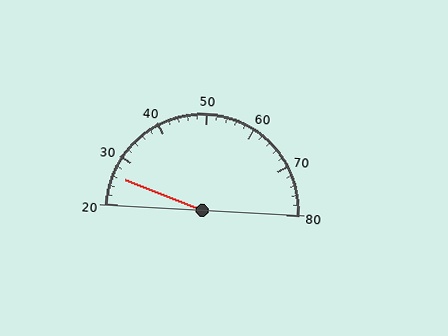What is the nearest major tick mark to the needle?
The nearest major tick mark is 30.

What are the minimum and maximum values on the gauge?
The gauge ranges from 20 to 80.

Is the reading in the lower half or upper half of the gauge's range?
The reading is in the lower half of the range (20 to 80).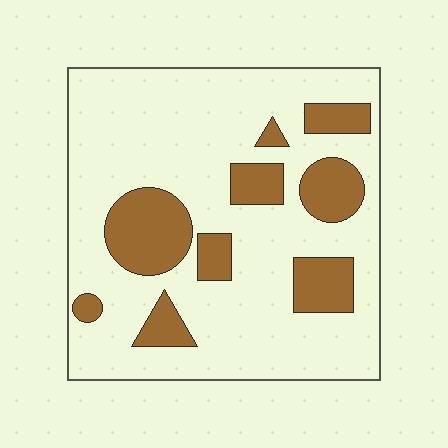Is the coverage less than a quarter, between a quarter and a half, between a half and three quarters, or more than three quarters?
Less than a quarter.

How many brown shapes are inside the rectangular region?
9.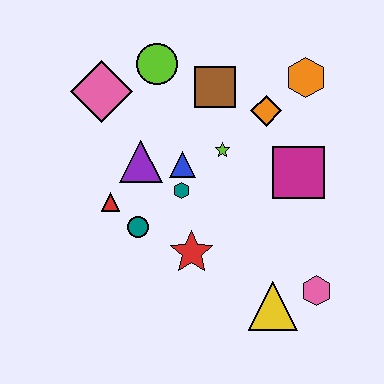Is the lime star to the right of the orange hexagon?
No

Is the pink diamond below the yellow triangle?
No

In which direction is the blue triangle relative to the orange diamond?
The blue triangle is to the left of the orange diamond.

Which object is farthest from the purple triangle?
The pink hexagon is farthest from the purple triangle.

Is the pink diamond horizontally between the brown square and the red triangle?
No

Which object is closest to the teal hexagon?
The blue triangle is closest to the teal hexagon.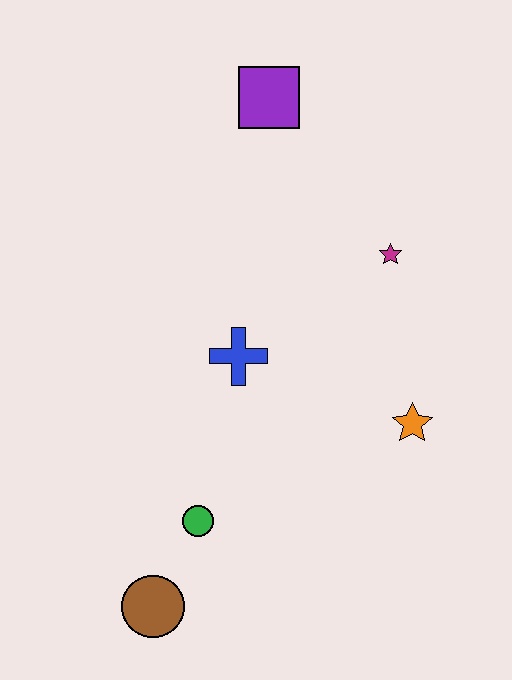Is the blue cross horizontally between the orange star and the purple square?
No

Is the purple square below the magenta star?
No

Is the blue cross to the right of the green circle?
Yes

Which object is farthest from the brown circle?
The purple square is farthest from the brown circle.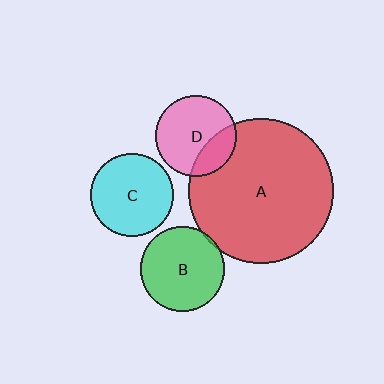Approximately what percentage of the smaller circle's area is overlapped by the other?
Approximately 5%.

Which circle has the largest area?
Circle A (red).